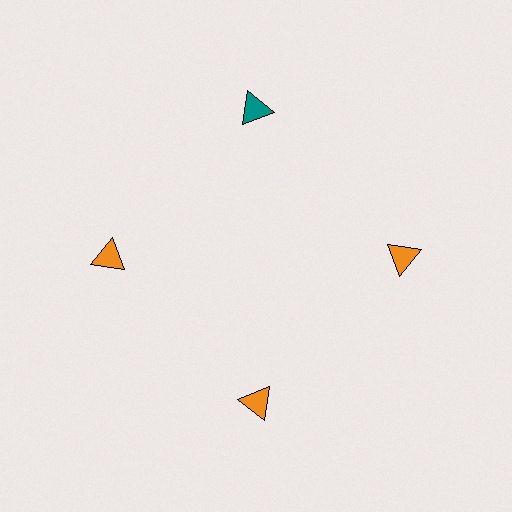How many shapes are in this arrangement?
There are 4 shapes arranged in a ring pattern.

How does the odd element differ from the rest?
It has a different color: teal instead of orange.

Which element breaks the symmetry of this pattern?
The teal triangle at roughly the 12 o'clock position breaks the symmetry. All other shapes are orange triangles.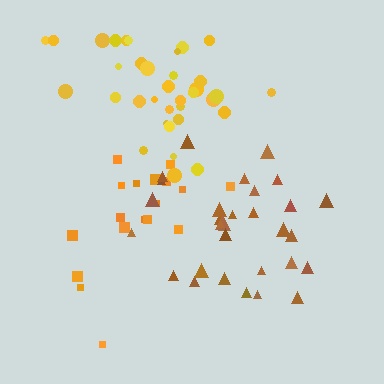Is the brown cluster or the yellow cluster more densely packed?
Brown.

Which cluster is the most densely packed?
Brown.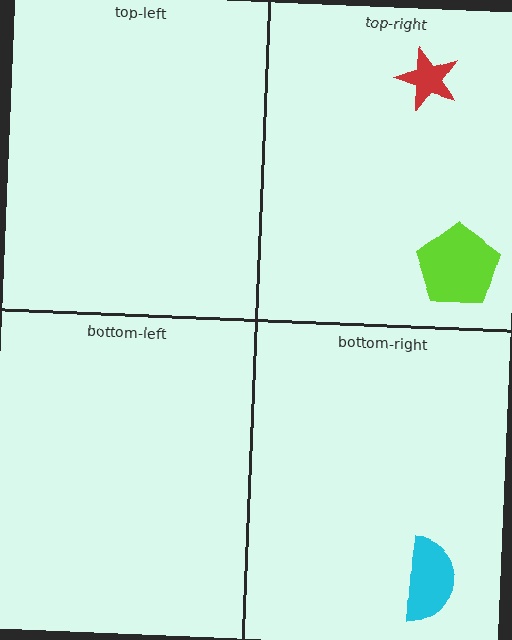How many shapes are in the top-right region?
3.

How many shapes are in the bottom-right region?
1.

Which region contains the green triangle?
The top-right region.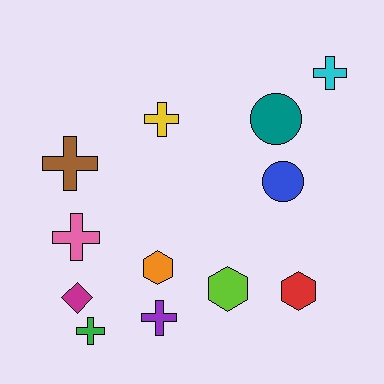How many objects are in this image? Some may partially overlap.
There are 12 objects.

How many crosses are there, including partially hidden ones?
There are 6 crosses.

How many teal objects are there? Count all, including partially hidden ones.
There is 1 teal object.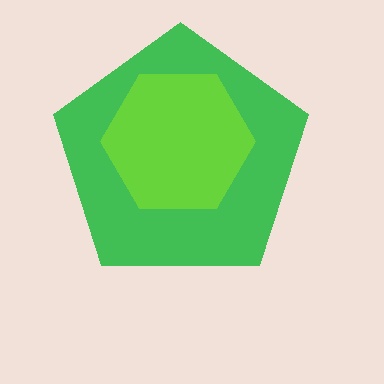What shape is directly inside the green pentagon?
The lime hexagon.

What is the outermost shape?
The green pentagon.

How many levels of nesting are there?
2.